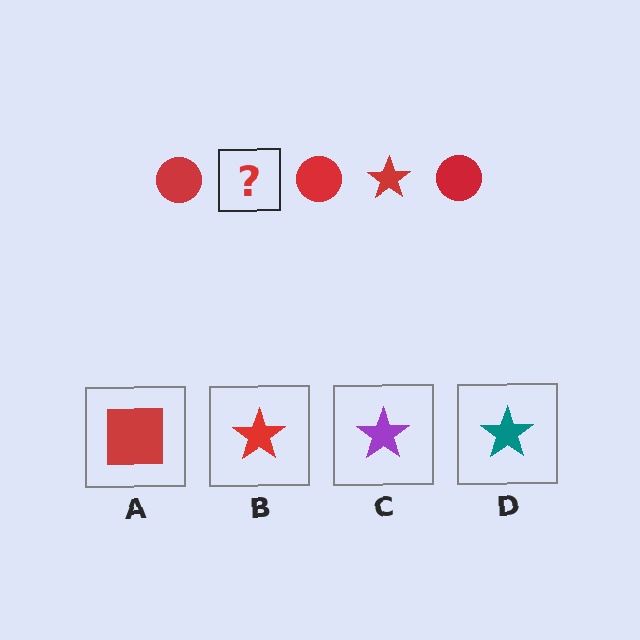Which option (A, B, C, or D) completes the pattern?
B.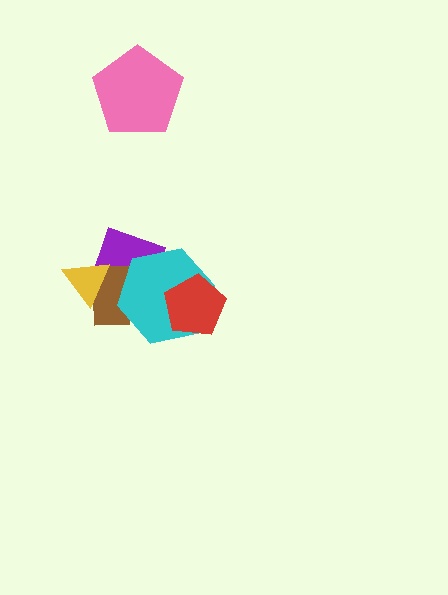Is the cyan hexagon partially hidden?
Yes, it is partially covered by another shape.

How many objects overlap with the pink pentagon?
0 objects overlap with the pink pentagon.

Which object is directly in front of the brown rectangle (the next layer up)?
The yellow triangle is directly in front of the brown rectangle.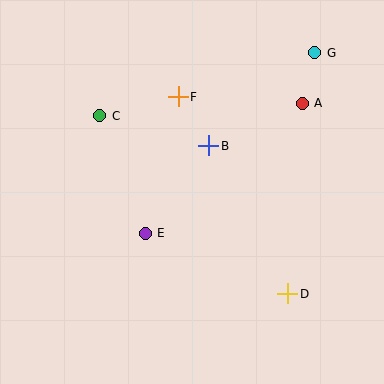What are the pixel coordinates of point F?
Point F is at (178, 97).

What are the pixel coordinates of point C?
Point C is at (100, 116).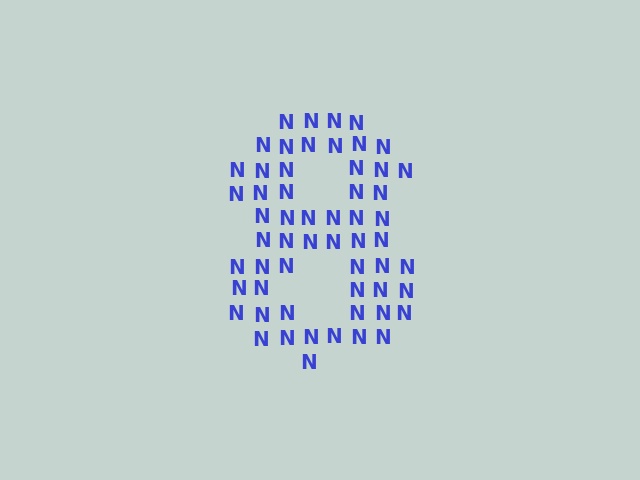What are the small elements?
The small elements are letter N's.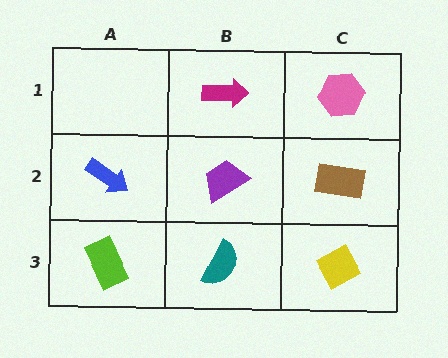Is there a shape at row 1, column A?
No, that cell is empty.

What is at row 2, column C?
A brown rectangle.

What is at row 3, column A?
A lime rectangle.